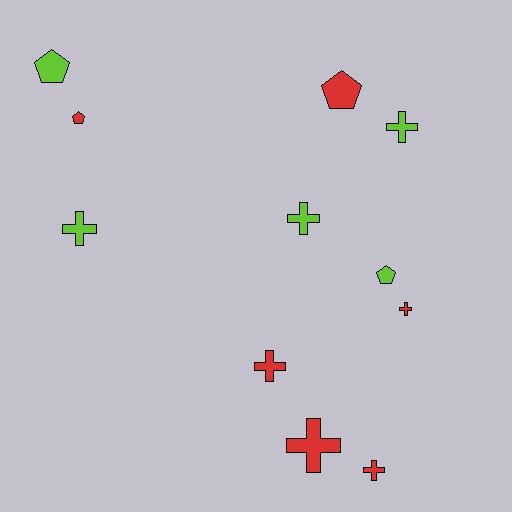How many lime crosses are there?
There are 3 lime crosses.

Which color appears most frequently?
Red, with 6 objects.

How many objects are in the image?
There are 11 objects.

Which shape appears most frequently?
Cross, with 7 objects.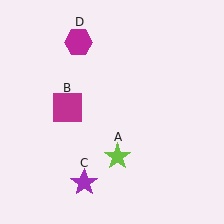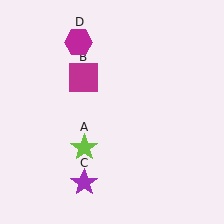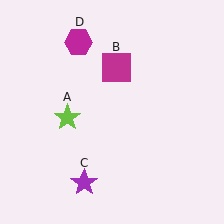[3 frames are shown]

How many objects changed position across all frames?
2 objects changed position: lime star (object A), magenta square (object B).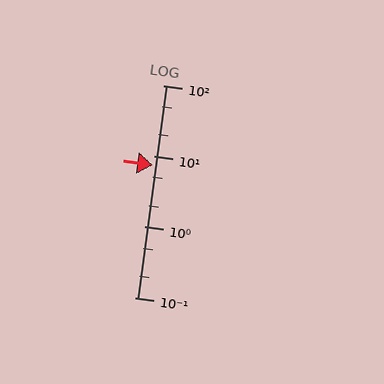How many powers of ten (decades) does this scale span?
The scale spans 3 decades, from 0.1 to 100.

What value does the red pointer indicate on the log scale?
The pointer indicates approximately 7.4.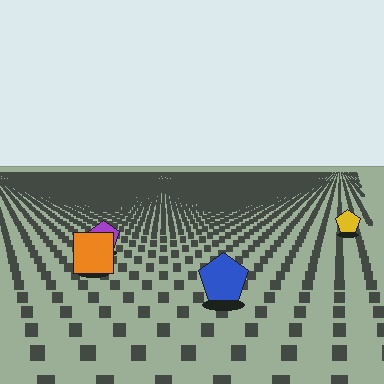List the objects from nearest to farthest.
From nearest to farthest: the blue pentagon, the orange square, the purple pentagon, the yellow pentagon.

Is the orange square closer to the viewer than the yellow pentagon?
Yes. The orange square is closer — you can tell from the texture gradient: the ground texture is coarser near it.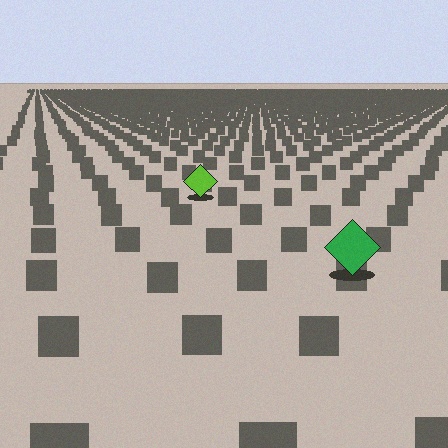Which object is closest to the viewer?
The green diamond is closest. The texture marks near it are larger and more spread out.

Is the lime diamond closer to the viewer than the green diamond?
No. The green diamond is closer — you can tell from the texture gradient: the ground texture is coarser near it.